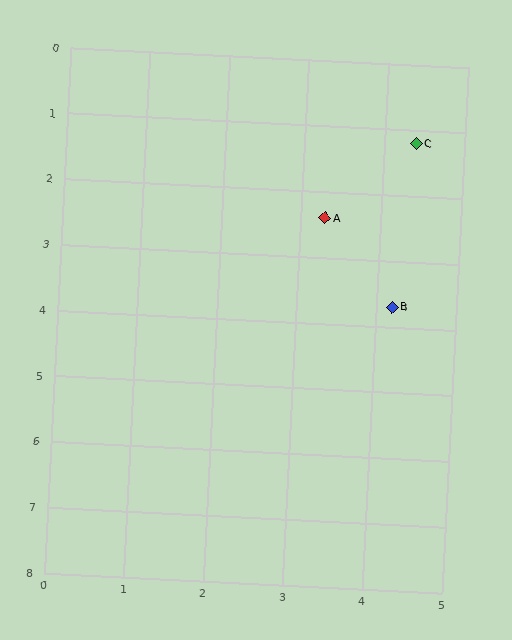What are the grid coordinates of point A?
Point A is at approximately (3.3, 2.4).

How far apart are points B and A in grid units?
Points B and A are about 1.6 grid units apart.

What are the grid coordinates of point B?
Point B is at approximately (4.2, 3.7).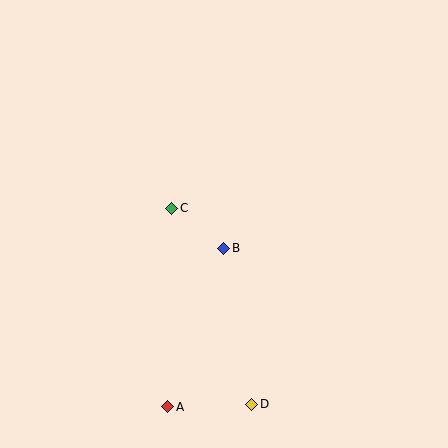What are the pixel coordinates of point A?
Point A is at (168, 407).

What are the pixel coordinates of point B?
Point B is at (224, 248).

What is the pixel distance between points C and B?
The distance between C and B is 66 pixels.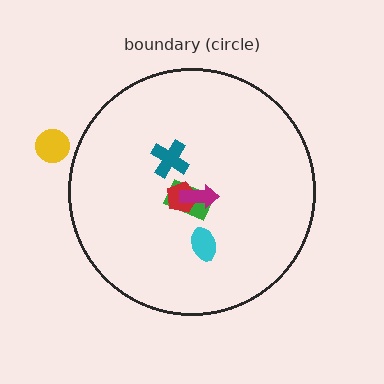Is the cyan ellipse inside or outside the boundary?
Inside.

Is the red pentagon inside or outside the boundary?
Inside.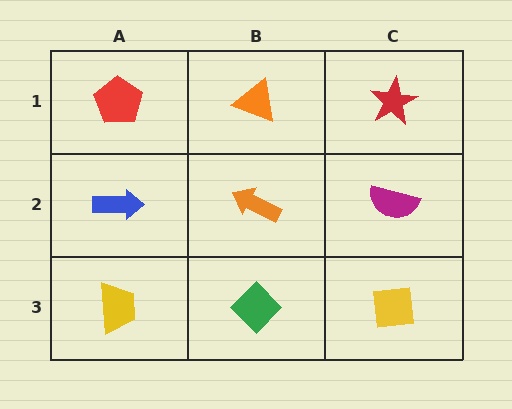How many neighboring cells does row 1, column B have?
3.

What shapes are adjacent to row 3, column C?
A magenta semicircle (row 2, column C), a green diamond (row 3, column B).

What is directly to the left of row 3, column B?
A yellow trapezoid.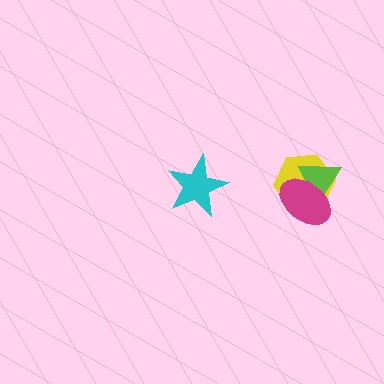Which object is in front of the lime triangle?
The magenta ellipse is in front of the lime triangle.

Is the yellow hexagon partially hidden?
Yes, it is partially covered by another shape.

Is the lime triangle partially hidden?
Yes, it is partially covered by another shape.